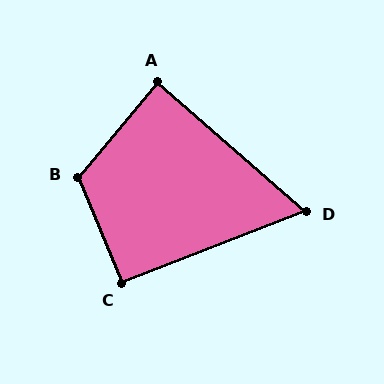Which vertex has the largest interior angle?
B, at approximately 117 degrees.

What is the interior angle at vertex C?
Approximately 91 degrees (approximately right).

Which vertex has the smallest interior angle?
D, at approximately 63 degrees.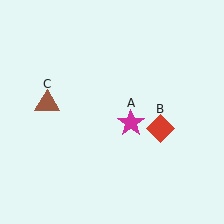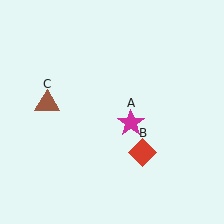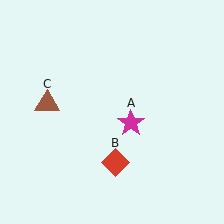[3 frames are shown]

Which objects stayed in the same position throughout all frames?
Magenta star (object A) and brown triangle (object C) remained stationary.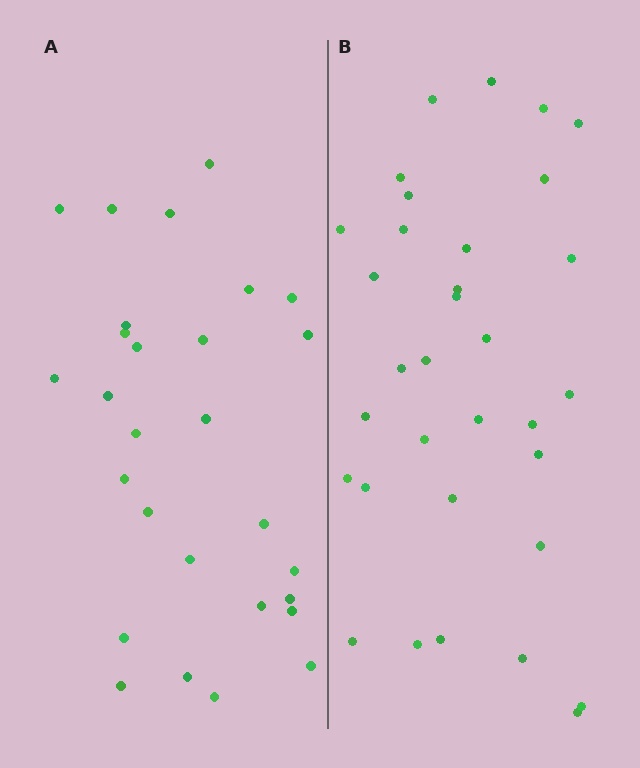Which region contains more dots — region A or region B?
Region B (the right region) has more dots.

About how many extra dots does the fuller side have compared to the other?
Region B has about 5 more dots than region A.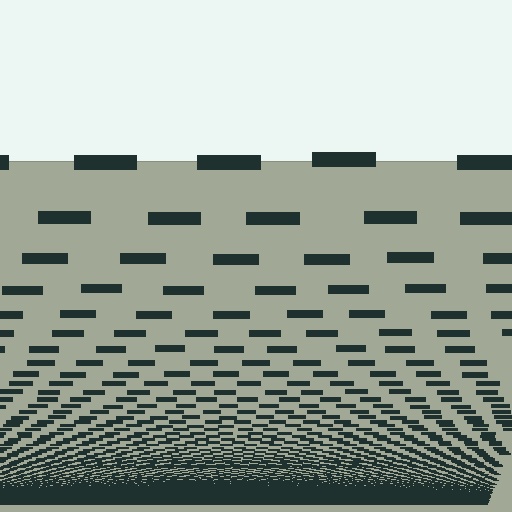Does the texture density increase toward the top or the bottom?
Density increases toward the bottom.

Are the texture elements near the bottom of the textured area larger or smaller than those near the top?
Smaller. The gradient is inverted — elements near the bottom are smaller and denser.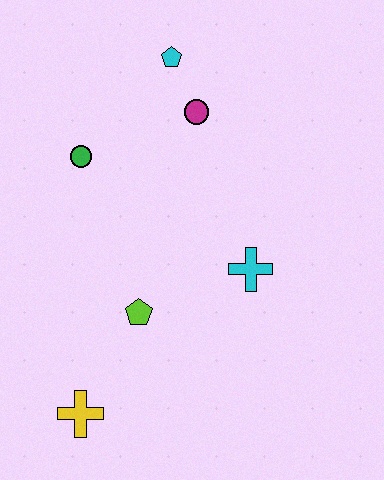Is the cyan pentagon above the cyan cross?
Yes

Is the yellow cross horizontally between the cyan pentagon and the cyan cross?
No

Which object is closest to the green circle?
The magenta circle is closest to the green circle.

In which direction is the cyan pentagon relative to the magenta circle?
The cyan pentagon is above the magenta circle.